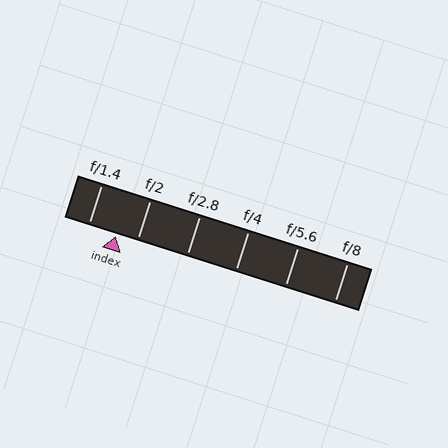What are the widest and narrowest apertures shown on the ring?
The widest aperture shown is f/1.4 and the narrowest is f/8.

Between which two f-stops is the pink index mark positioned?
The index mark is between f/1.4 and f/2.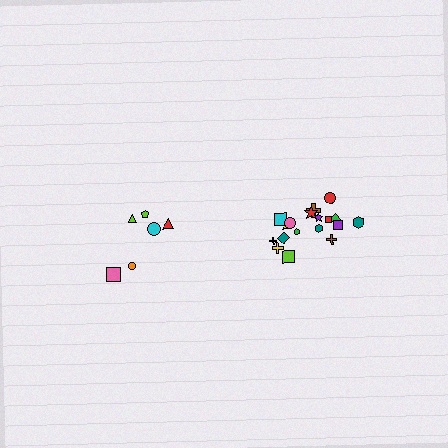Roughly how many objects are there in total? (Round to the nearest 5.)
Roughly 25 objects in total.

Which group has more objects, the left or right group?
The right group.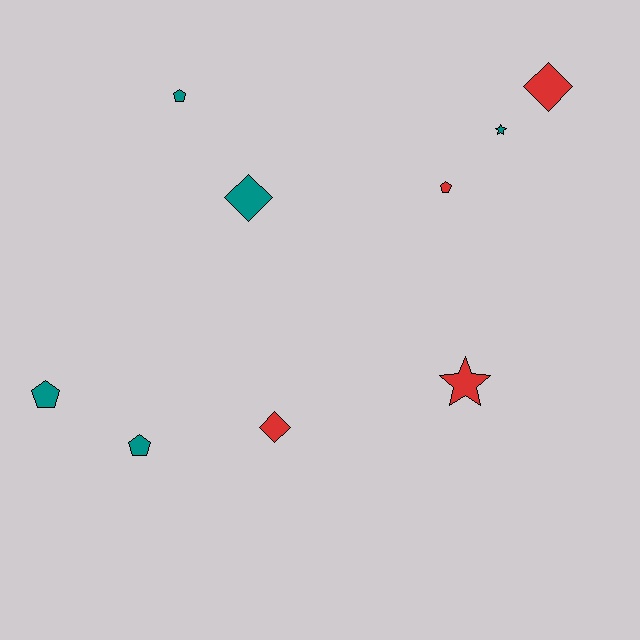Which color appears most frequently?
Teal, with 5 objects.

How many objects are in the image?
There are 9 objects.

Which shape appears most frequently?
Pentagon, with 4 objects.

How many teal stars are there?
There is 1 teal star.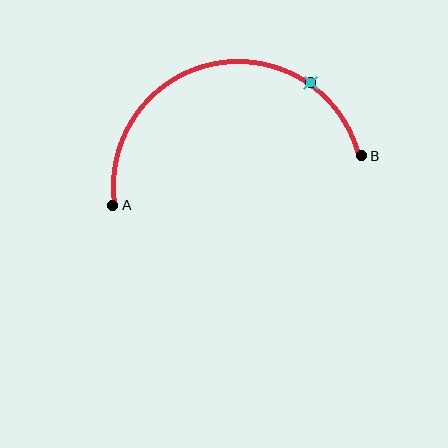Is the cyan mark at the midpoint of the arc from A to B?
No. The cyan mark lies on the arc but is closer to endpoint B. The arc midpoint would be at the point on the curve equidistant along the arc from both A and B.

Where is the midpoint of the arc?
The arc midpoint is the point on the curve farthest from the straight line joining A and B. It sits above that line.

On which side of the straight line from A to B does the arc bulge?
The arc bulges above the straight line connecting A and B.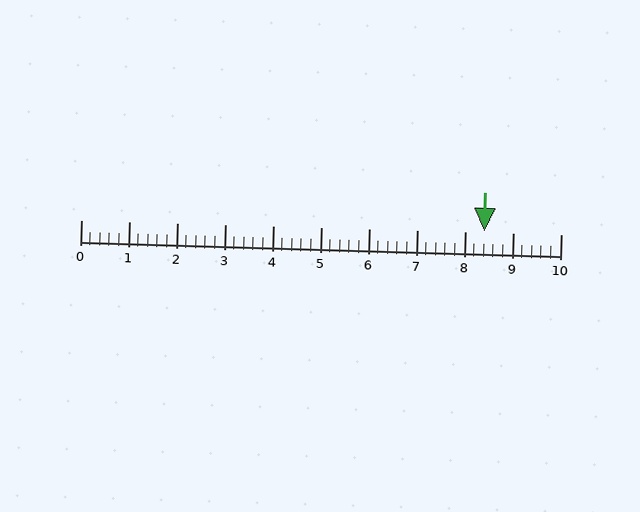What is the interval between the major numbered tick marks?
The major tick marks are spaced 1 units apart.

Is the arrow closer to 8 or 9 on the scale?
The arrow is closer to 8.